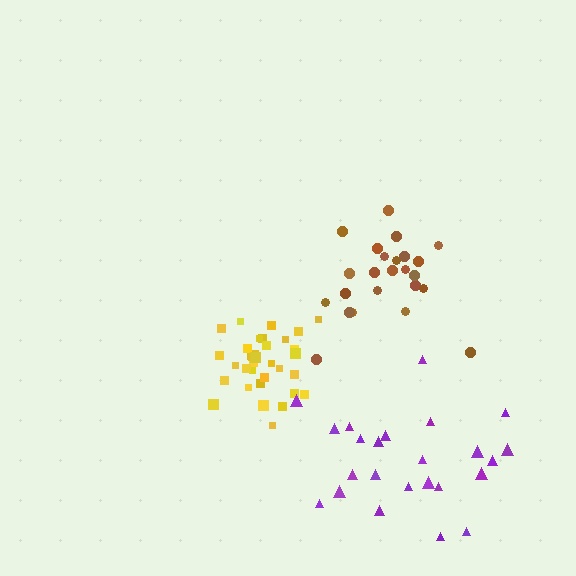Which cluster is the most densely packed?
Yellow.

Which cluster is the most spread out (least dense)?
Purple.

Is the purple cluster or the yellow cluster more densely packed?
Yellow.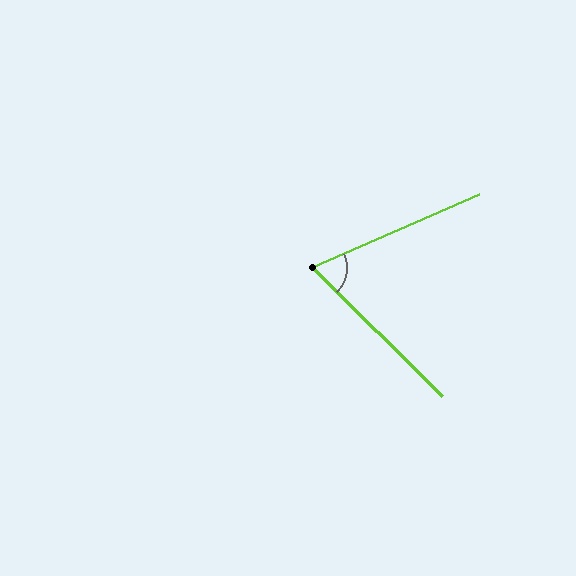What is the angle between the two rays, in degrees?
Approximately 68 degrees.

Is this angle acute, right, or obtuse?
It is acute.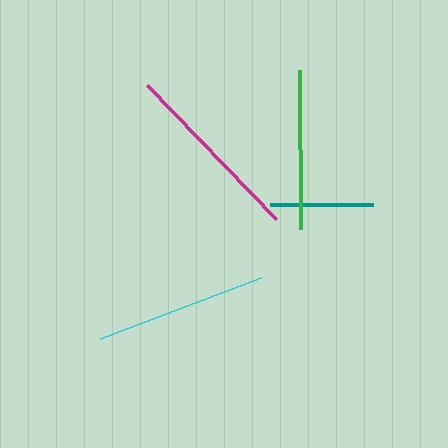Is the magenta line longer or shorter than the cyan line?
The magenta line is longer than the cyan line.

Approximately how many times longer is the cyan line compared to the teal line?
The cyan line is approximately 1.7 times the length of the teal line.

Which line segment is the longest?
The magenta line is the longest at approximately 186 pixels.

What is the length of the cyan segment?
The cyan segment is approximately 172 pixels long.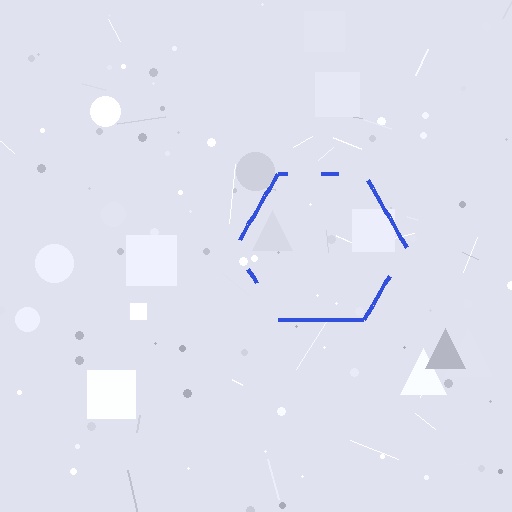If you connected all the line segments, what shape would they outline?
They would outline a hexagon.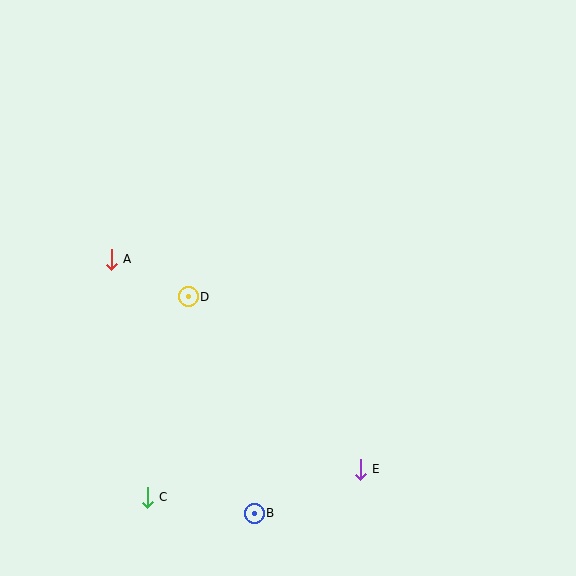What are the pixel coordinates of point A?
Point A is at (111, 259).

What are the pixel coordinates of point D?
Point D is at (188, 297).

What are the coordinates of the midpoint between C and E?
The midpoint between C and E is at (254, 483).